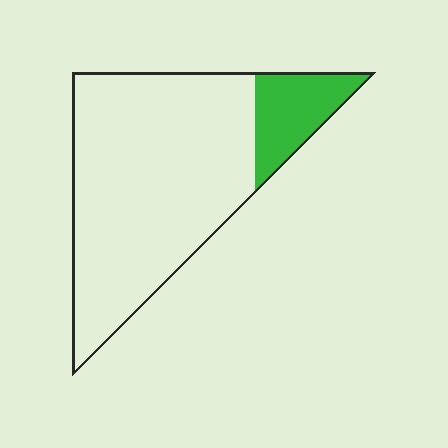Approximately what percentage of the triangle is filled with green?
Approximately 15%.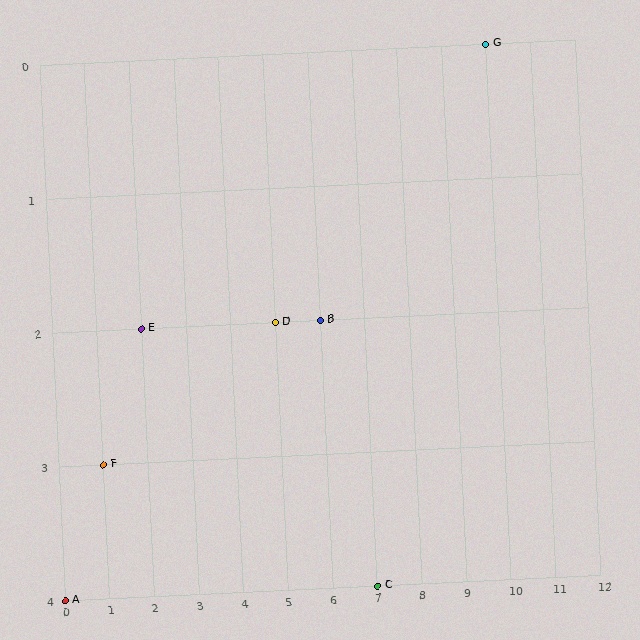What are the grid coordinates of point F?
Point F is at grid coordinates (1, 3).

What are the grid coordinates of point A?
Point A is at grid coordinates (0, 4).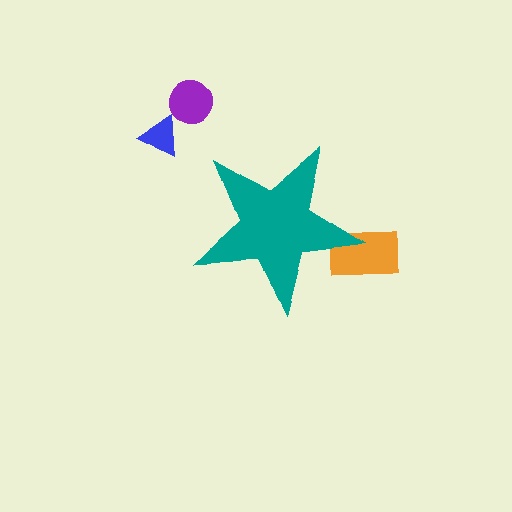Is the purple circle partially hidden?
No, the purple circle is fully visible.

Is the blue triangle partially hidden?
No, the blue triangle is fully visible.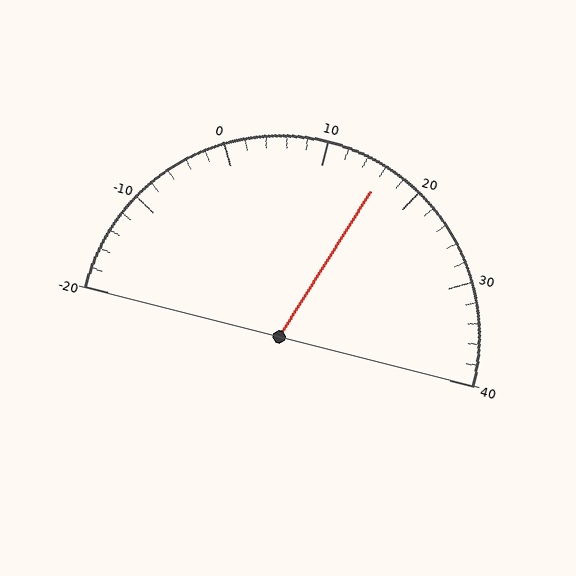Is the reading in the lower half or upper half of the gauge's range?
The reading is in the upper half of the range (-20 to 40).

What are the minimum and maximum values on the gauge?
The gauge ranges from -20 to 40.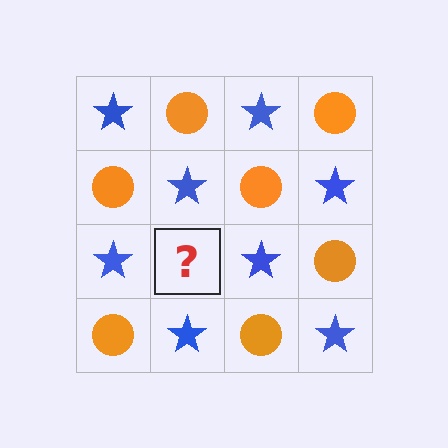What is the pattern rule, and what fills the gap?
The rule is that it alternates blue star and orange circle in a checkerboard pattern. The gap should be filled with an orange circle.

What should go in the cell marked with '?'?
The missing cell should contain an orange circle.